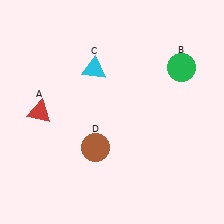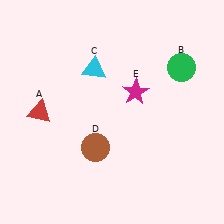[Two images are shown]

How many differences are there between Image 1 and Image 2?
There is 1 difference between the two images.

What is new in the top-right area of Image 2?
A magenta star (E) was added in the top-right area of Image 2.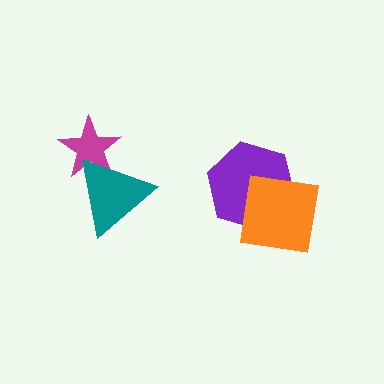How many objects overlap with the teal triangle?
1 object overlaps with the teal triangle.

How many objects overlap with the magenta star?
1 object overlaps with the magenta star.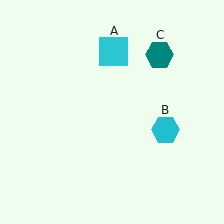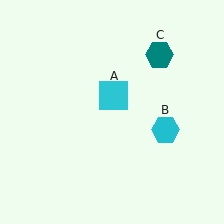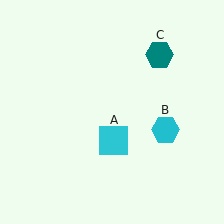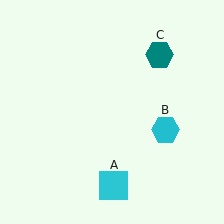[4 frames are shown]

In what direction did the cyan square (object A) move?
The cyan square (object A) moved down.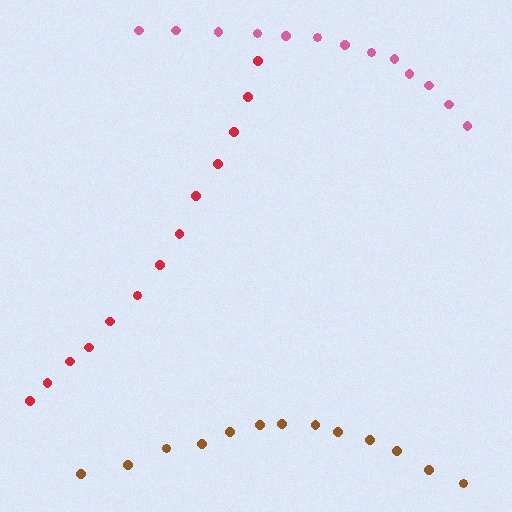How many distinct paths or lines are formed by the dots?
There are 3 distinct paths.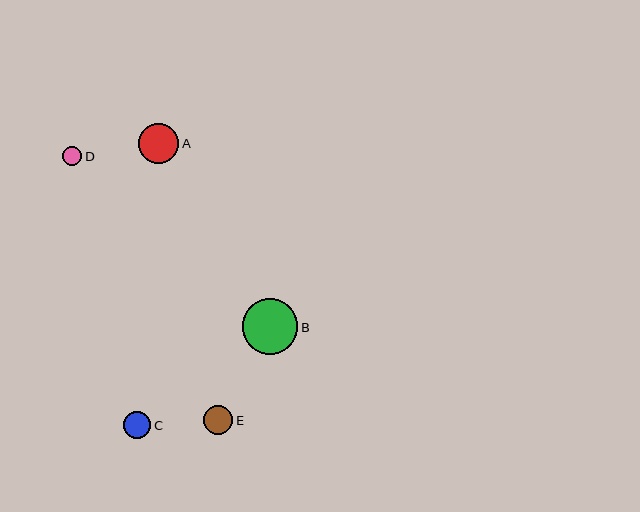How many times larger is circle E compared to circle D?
Circle E is approximately 1.6 times the size of circle D.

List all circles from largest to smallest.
From largest to smallest: B, A, E, C, D.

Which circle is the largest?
Circle B is the largest with a size of approximately 56 pixels.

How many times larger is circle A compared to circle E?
Circle A is approximately 1.4 times the size of circle E.